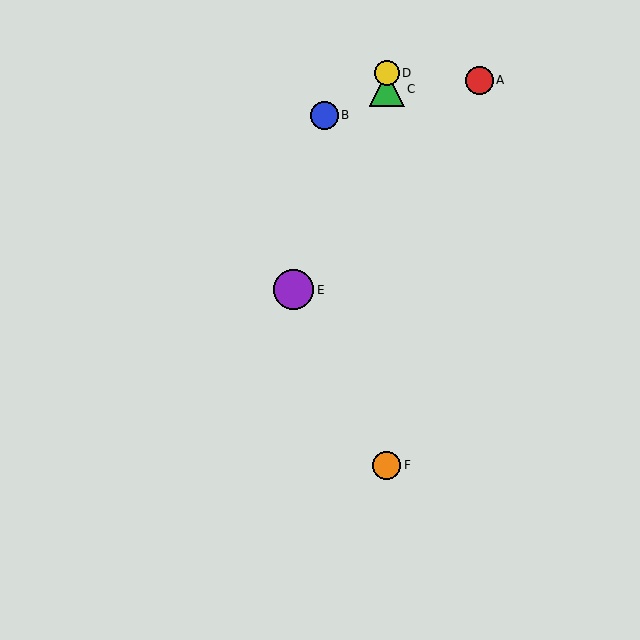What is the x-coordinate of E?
Object E is at x≈293.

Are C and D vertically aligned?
Yes, both are at x≈387.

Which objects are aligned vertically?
Objects C, D, F are aligned vertically.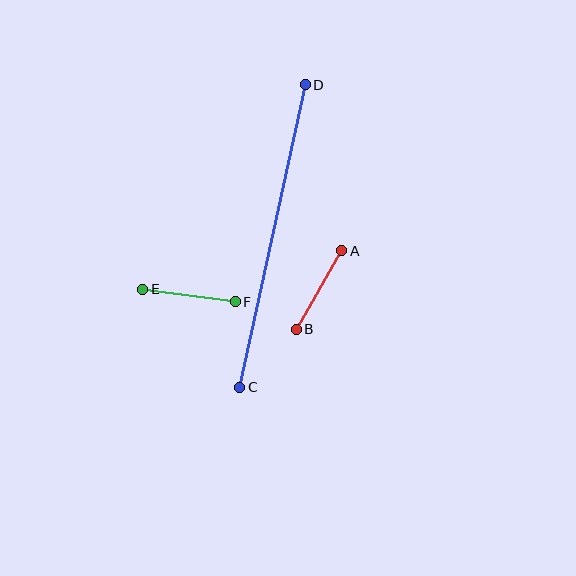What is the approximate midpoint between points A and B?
The midpoint is at approximately (319, 290) pixels.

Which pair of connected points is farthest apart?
Points C and D are farthest apart.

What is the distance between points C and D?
The distance is approximately 309 pixels.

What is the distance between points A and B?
The distance is approximately 91 pixels.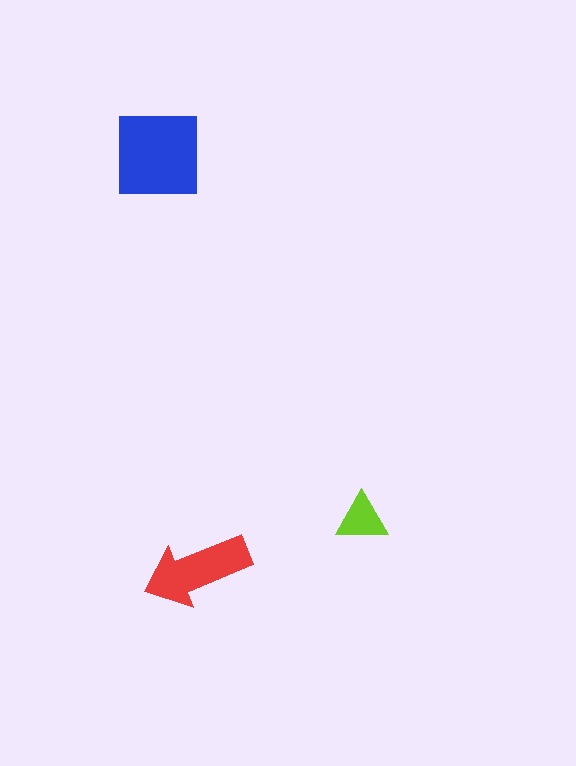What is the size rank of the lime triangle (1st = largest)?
3rd.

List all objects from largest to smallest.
The blue square, the red arrow, the lime triangle.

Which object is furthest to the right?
The lime triangle is rightmost.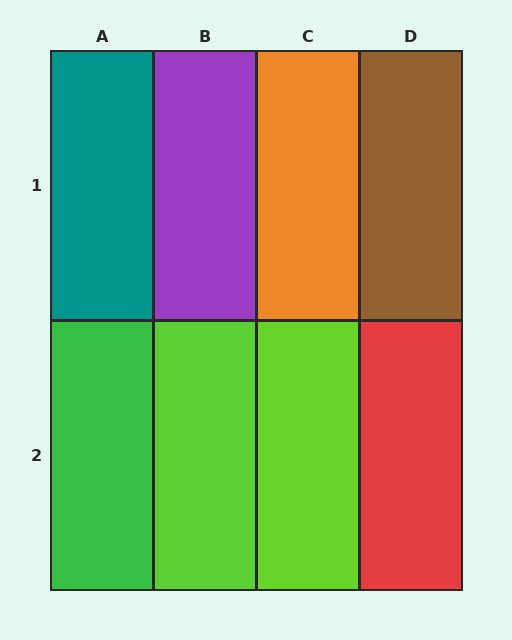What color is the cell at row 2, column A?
Green.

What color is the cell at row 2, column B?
Lime.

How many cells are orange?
1 cell is orange.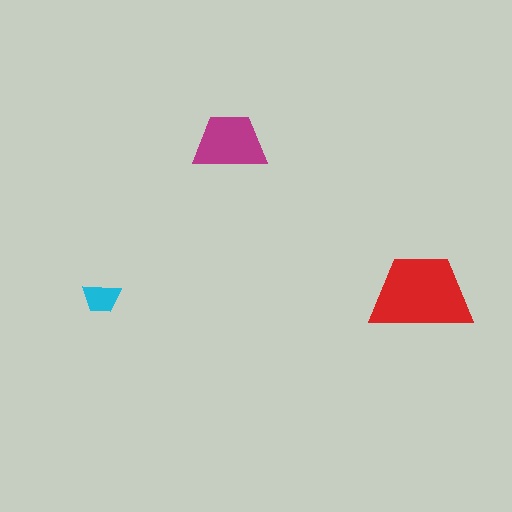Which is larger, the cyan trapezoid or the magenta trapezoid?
The magenta one.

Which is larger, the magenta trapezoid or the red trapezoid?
The red one.